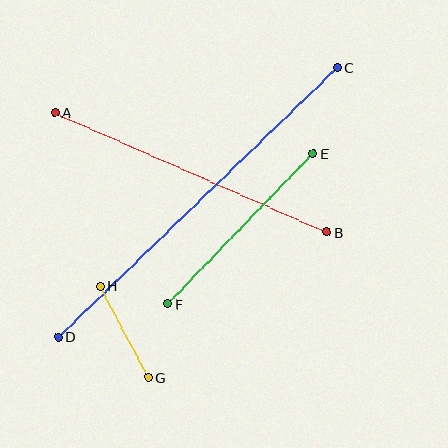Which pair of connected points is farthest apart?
Points C and D are farthest apart.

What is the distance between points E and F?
The distance is approximately 209 pixels.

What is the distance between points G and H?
The distance is approximately 103 pixels.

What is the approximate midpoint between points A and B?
The midpoint is at approximately (191, 172) pixels.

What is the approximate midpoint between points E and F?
The midpoint is at approximately (241, 229) pixels.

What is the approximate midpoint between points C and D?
The midpoint is at approximately (198, 202) pixels.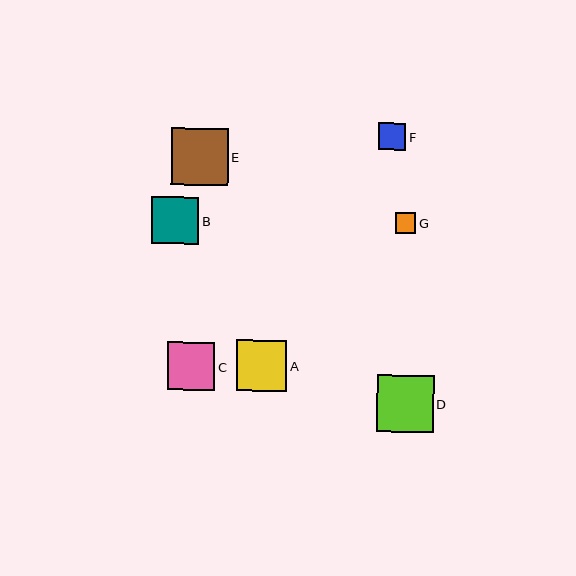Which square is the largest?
Square E is the largest with a size of approximately 57 pixels.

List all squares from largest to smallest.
From largest to smallest: E, D, A, C, B, F, G.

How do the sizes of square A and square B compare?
Square A and square B are approximately the same size.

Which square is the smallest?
Square G is the smallest with a size of approximately 20 pixels.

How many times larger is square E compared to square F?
Square E is approximately 2.1 times the size of square F.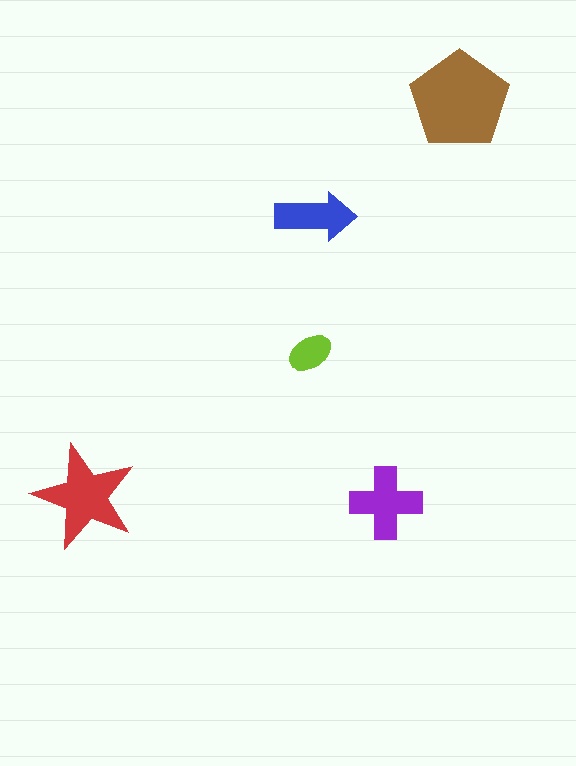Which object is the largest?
The brown pentagon.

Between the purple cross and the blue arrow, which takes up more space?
The purple cross.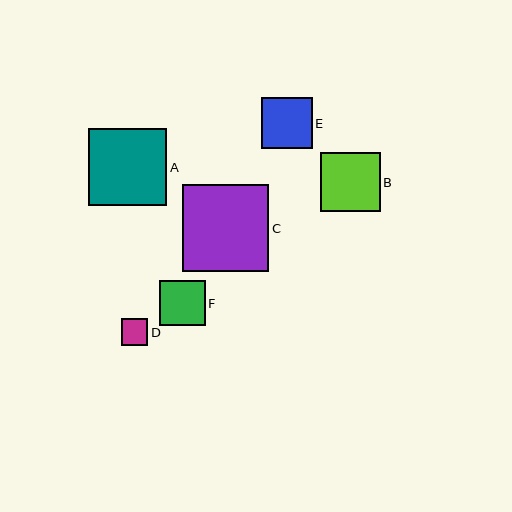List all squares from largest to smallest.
From largest to smallest: C, A, B, E, F, D.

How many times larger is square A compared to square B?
Square A is approximately 1.3 times the size of square B.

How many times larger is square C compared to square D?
Square C is approximately 3.2 times the size of square D.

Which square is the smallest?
Square D is the smallest with a size of approximately 27 pixels.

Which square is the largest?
Square C is the largest with a size of approximately 86 pixels.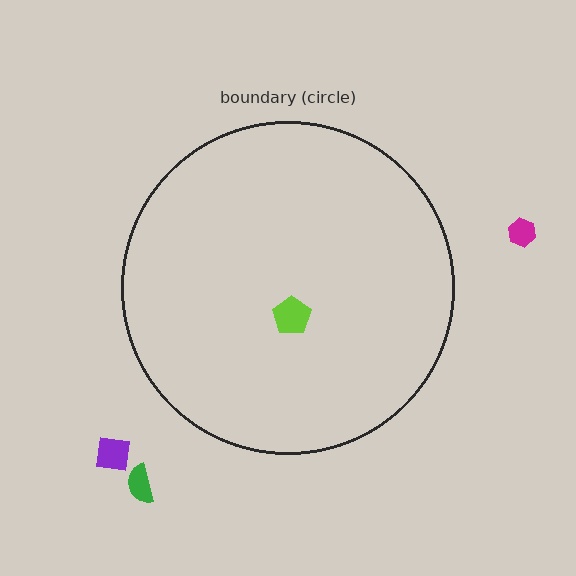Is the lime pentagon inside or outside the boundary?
Inside.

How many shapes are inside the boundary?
1 inside, 3 outside.